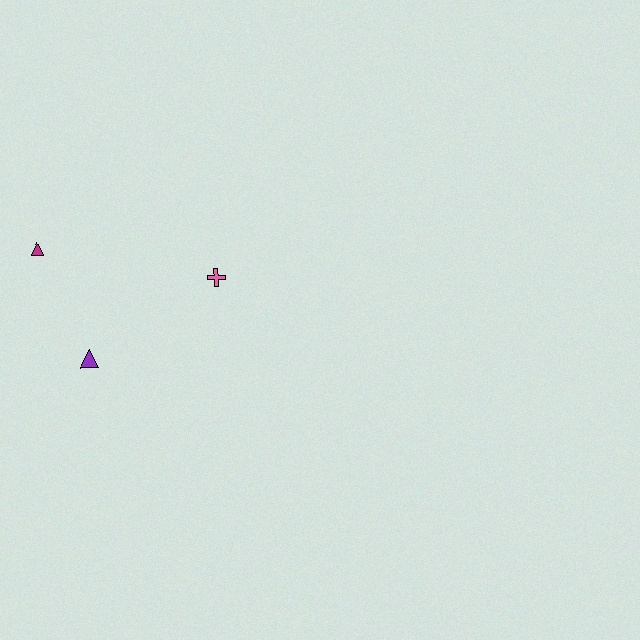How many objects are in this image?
There are 3 objects.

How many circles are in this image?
There are no circles.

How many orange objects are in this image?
There are no orange objects.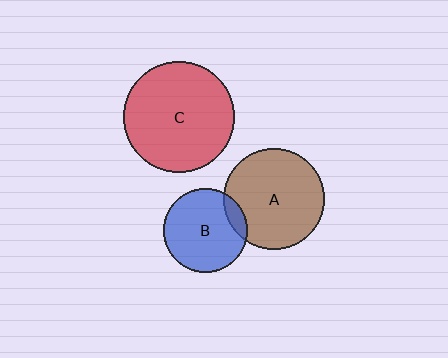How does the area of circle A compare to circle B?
Approximately 1.5 times.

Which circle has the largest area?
Circle C (red).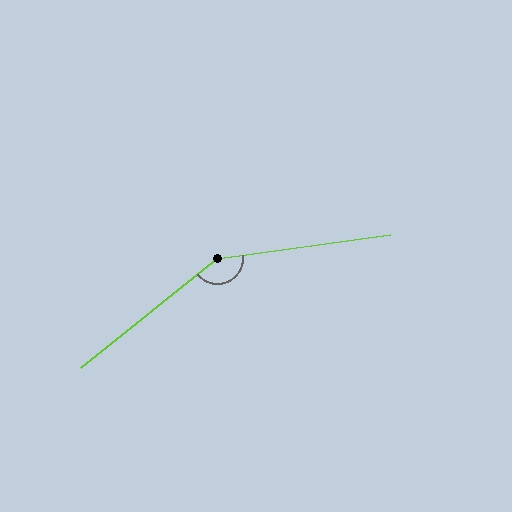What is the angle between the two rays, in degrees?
Approximately 149 degrees.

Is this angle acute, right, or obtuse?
It is obtuse.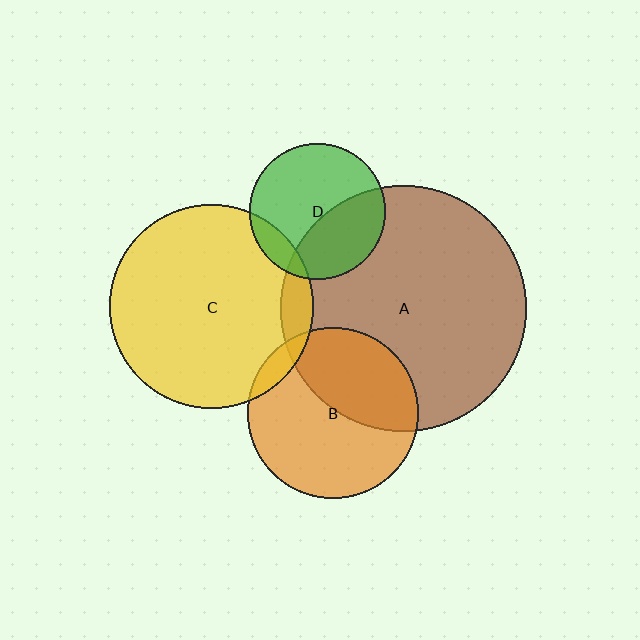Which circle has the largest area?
Circle A (brown).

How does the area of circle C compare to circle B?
Approximately 1.4 times.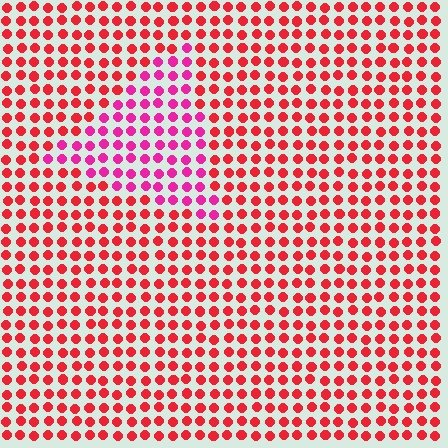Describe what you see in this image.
The image is filled with small red elements in a uniform arrangement. A triangle-shaped region is visible where the elements are tinted to a slightly different hue, forming a subtle color boundary.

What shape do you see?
I see a triangle.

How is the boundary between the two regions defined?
The boundary is defined purely by a slight shift in hue (about 34 degrees). Spacing, size, and orientation are identical on both sides.